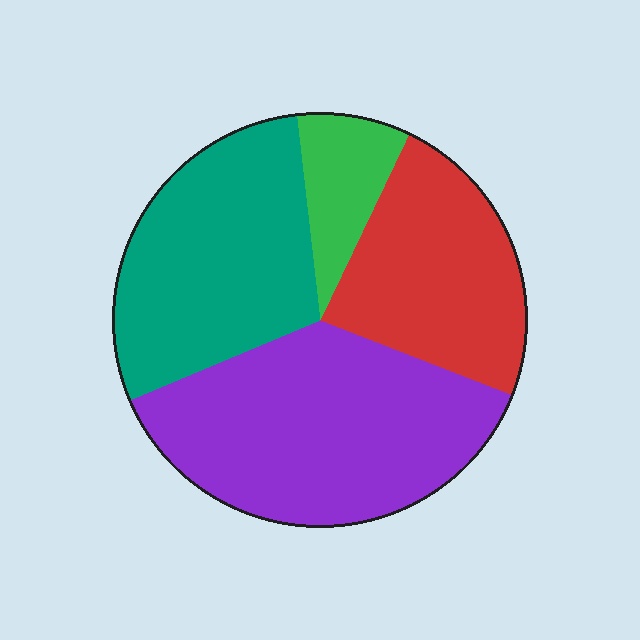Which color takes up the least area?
Green, at roughly 10%.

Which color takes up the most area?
Purple, at roughly 40%.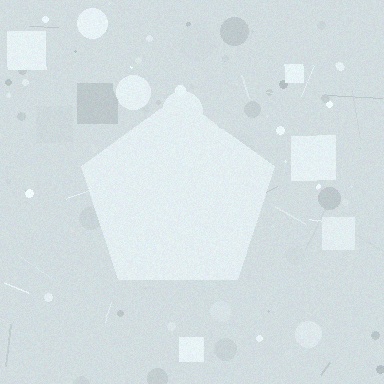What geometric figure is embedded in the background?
A pentagon is embedded in the background.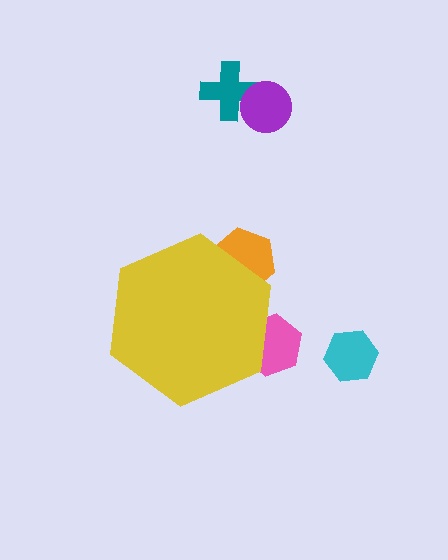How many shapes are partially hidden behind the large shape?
2 shapes are partially hidden.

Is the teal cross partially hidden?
No, the teal cross is fully visible.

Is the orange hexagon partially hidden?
Yes, the orange hexagon is partially hidden behind the yellow hexagon.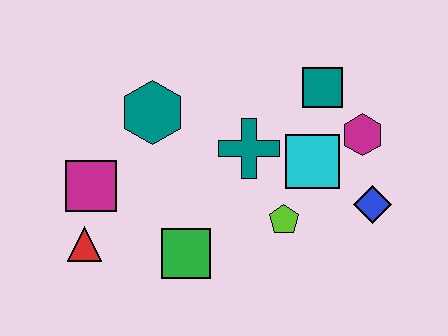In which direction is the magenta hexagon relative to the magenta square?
The magenta hexagon is to the right of the magenta square.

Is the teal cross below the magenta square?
No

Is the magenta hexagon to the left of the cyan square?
No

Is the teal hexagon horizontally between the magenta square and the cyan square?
Yes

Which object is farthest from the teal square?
The red triangle is farthest from the teal square.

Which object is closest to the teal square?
The magenta hexagon is closest to the teal square.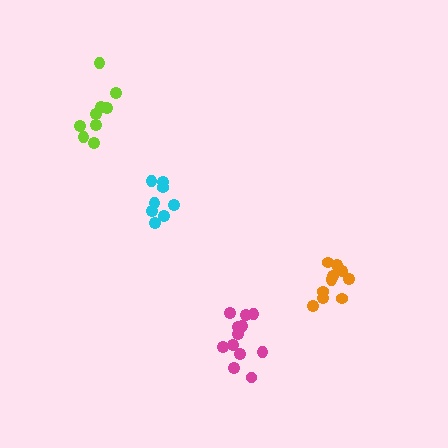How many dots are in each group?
Group 1: 8 dots, Group 2: 11 dots, Group 3: 9 dots, Group 4: 12 dots (40 total).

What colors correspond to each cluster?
The clusters are colored: cyan, orange, lime, magenta.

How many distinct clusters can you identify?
There are 4 distinct clusters.